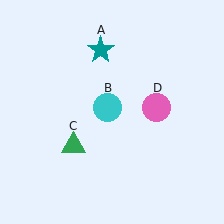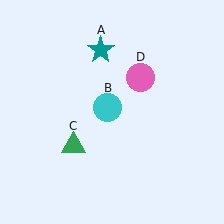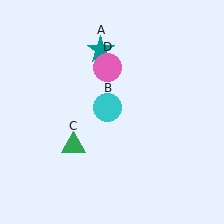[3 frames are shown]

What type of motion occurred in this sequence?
The pink circle (object D) rotated counterclockwise around the center of the scene.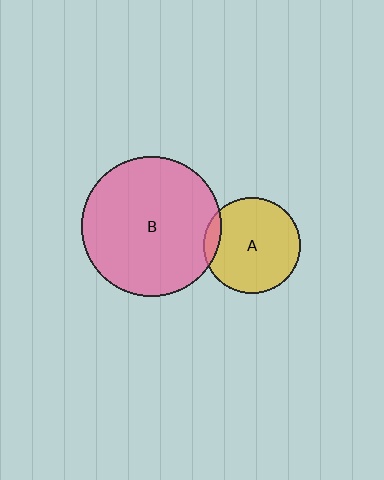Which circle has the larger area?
Circle B (pink).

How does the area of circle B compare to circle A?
Approximately 2.1 times.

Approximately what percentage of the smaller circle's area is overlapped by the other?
Approximately 10%.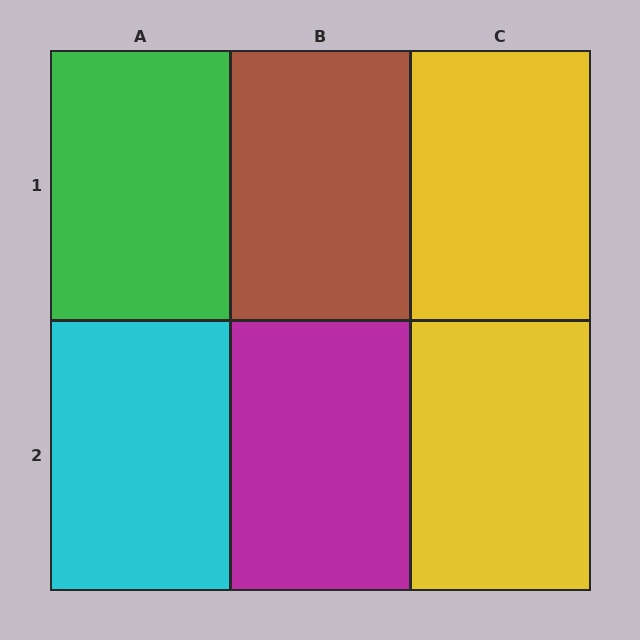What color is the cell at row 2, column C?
Yellow.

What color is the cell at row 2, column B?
Magenta.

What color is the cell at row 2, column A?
Cyan.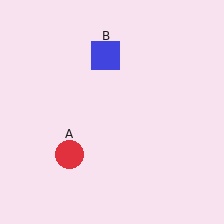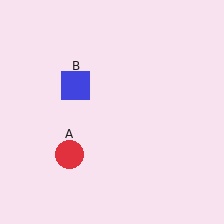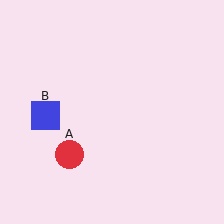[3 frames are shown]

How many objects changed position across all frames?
1 object changed position: blue square (object B).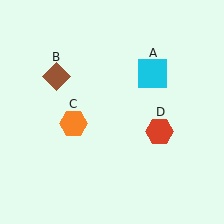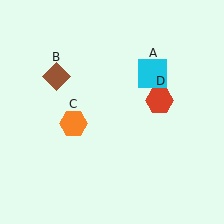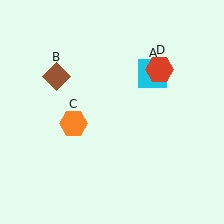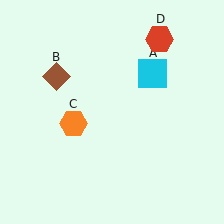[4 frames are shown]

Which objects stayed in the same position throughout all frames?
Cyan square (object A) and brown diamond (object B) and orange hexagon (object C) remained stationary.